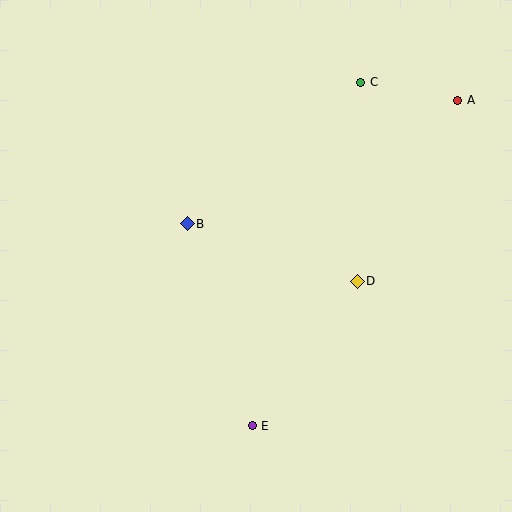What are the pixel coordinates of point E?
Point E is at (252, 426).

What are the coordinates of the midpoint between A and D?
The midpoint between A and D is at (408, 191).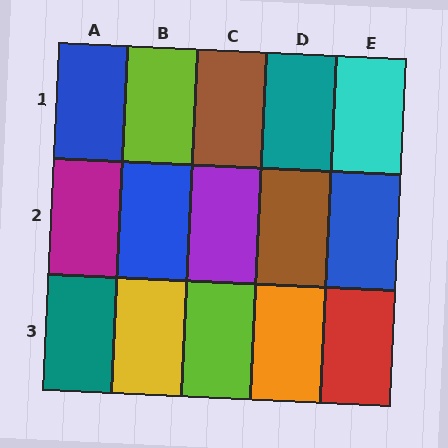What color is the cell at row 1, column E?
Cyan.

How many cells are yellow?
1 cell is yellow.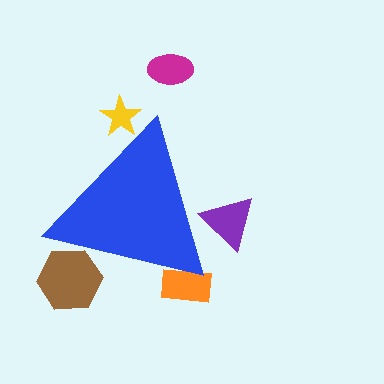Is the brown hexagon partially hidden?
Yes, the brown hexagon is partially hidden behind the blue triangle.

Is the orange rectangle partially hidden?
Yes, the orange rectangle is partially hidden behind the blue triangle.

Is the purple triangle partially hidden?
Yes, the purple triangle is partially hidden behind the blue triangle.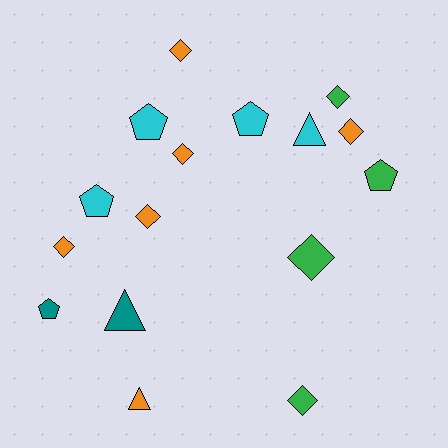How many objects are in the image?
There are 16 objects.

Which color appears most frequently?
Orange, with 6 objects.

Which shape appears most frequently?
Diamond, with 8 objects.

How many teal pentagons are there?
There is 1 teal pentagon.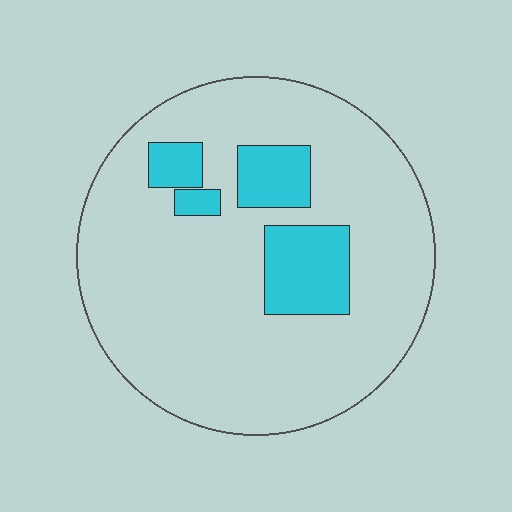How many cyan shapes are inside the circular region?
4.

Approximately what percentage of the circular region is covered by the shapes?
Approximately 15%.